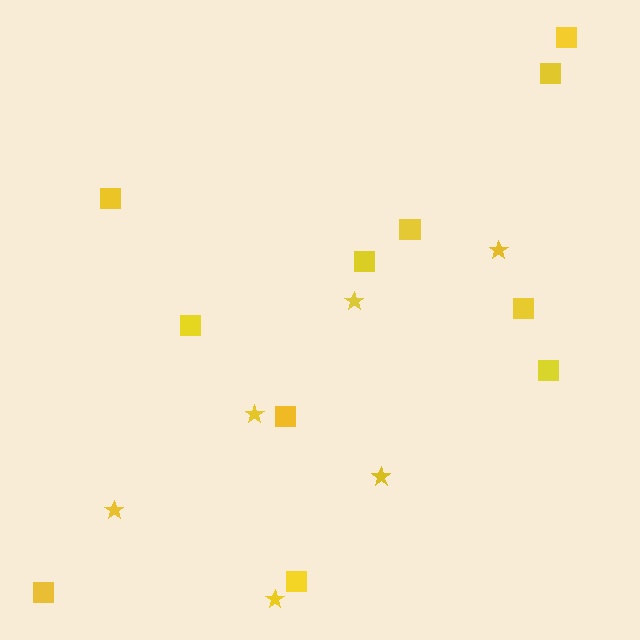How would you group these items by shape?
There are 2 groups: one group of stars (6) and one group of squares (11).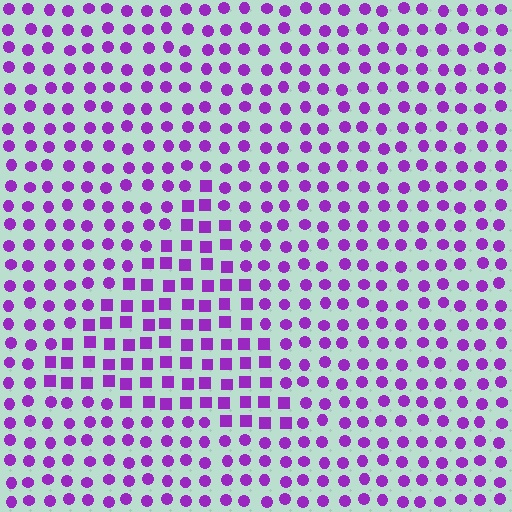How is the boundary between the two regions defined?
The boundary is defined by a change in element shape: squares inside vs. circles outside. All elements share the same color and spacing.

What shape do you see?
I see a triangle.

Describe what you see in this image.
The image is filled with small purple elements arranged in a uniform grid. A triangle-shaped region contains squares, while the surrounding area contains circles. The boundary is defined purely by the change in element shape.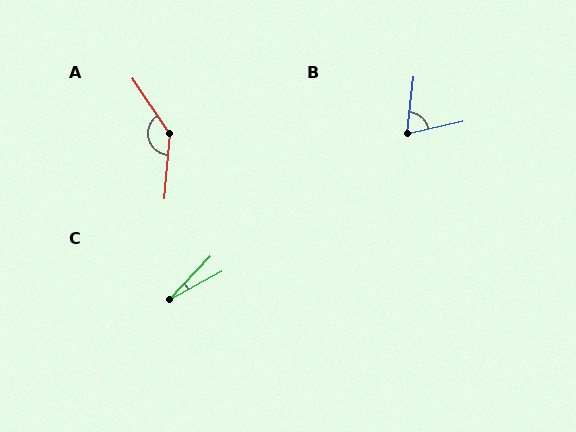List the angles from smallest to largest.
C (18°), B (71°), A (142°).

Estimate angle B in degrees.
Approximately 71 degrees.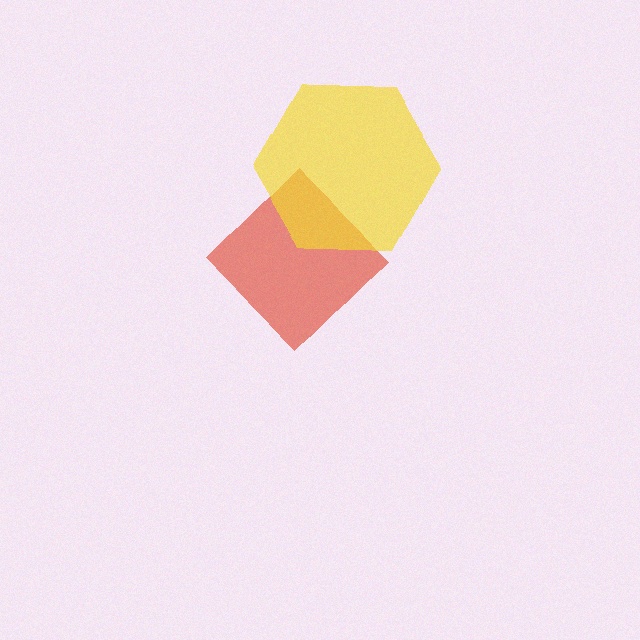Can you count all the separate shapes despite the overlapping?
Yes, there are 2 separate shapes.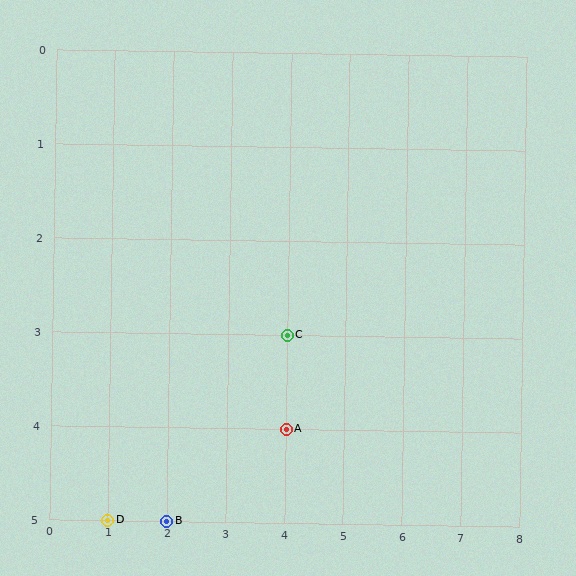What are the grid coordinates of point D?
Point D is at grid coordinates (1, 5).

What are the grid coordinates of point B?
Point B is at grid coordinates (2, 5).